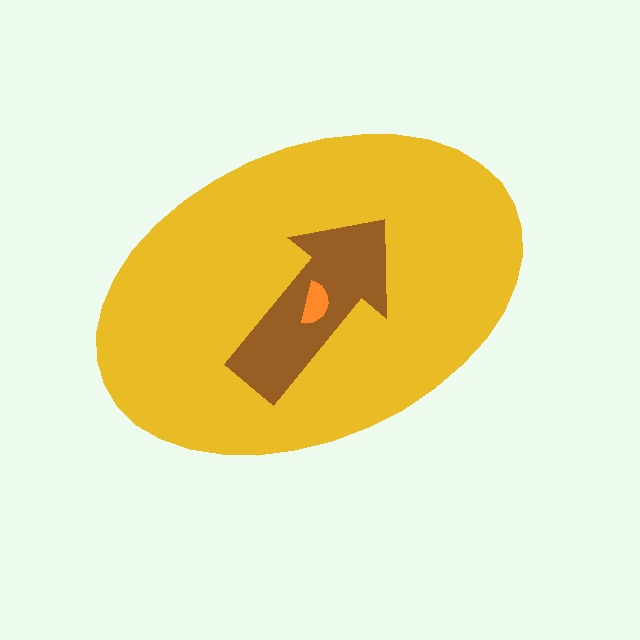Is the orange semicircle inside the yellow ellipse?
Yes.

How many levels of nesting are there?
3.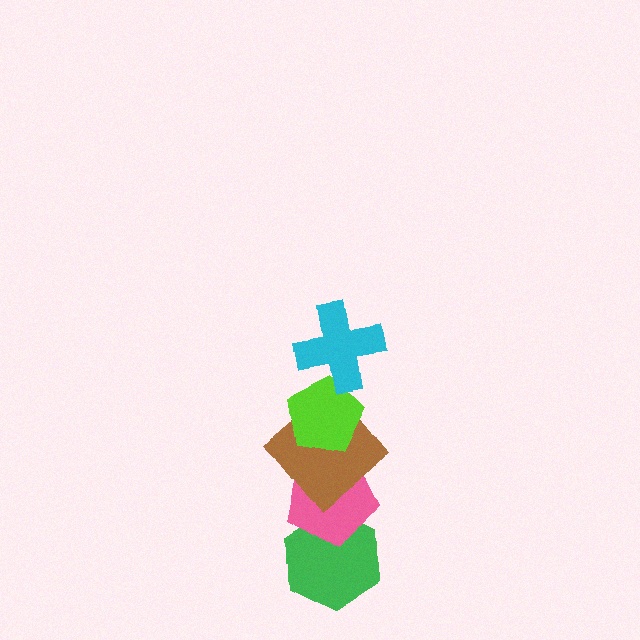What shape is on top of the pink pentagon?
The brown diamond is on top of the pink pentagon.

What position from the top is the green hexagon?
The green hexagon is 5th from the top.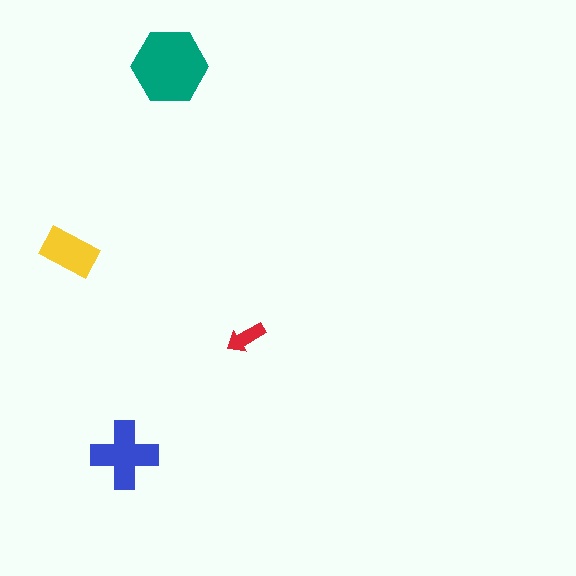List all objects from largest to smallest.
The teal hexagon, the blue cross, the yellow rectangle, the red arrow.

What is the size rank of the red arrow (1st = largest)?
4th.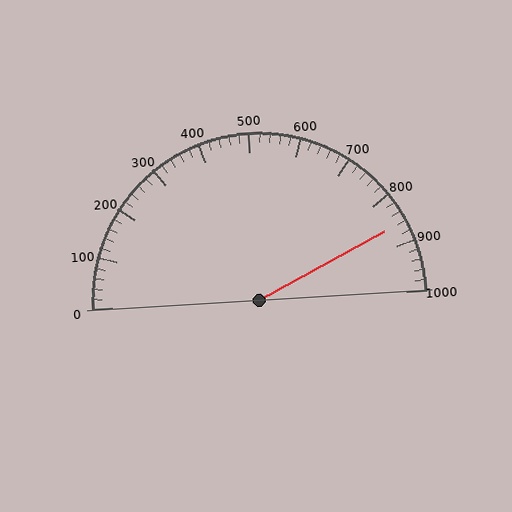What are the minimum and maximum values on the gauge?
The gauge ranges from 0 to 1000.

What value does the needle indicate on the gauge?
The needle indicates approximately 860.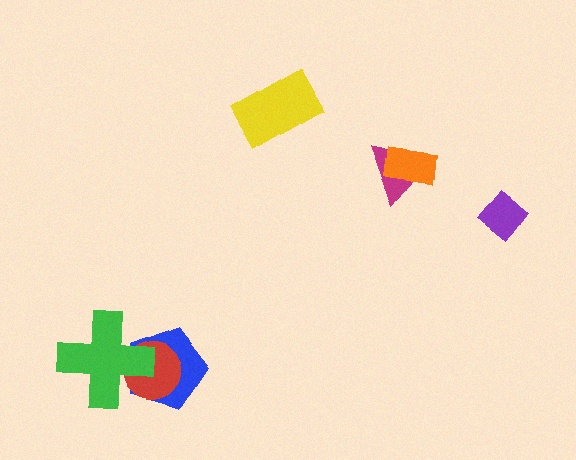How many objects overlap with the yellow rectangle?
0 objects overlap with the yellow rectangle.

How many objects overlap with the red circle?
2 objects overlap with the red circle.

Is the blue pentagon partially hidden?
Yes, it is partially covered by another shape.